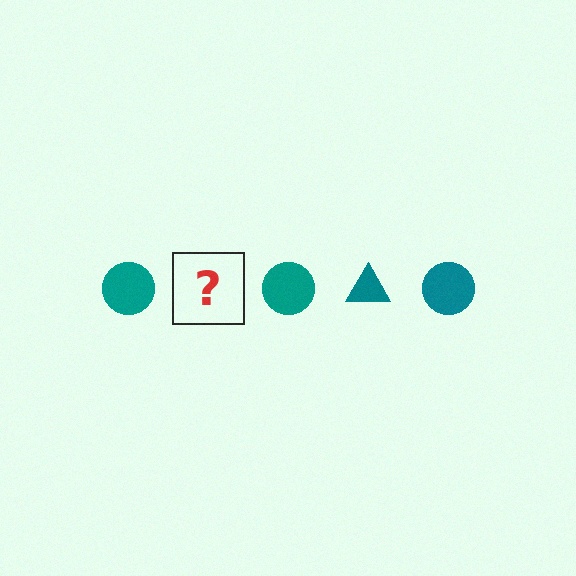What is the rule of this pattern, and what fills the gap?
The rule is that the pattern cycles through circle, triangle shapes in teal. The gap should be filled with a teal triangle.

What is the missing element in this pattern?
The missing element is a teal triangle.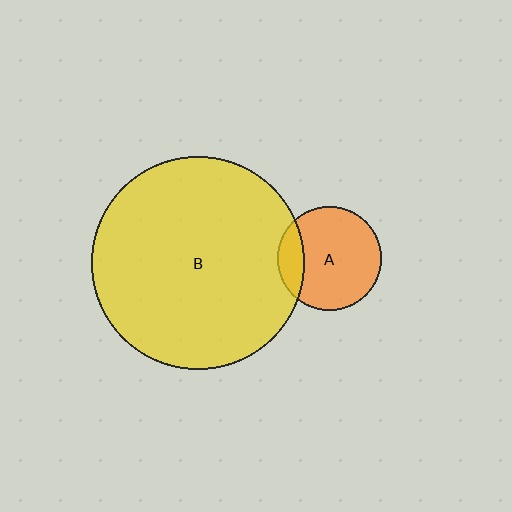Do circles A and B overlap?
Yes.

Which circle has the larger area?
Circle B (yellow).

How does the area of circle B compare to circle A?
Approximately 4.2 times.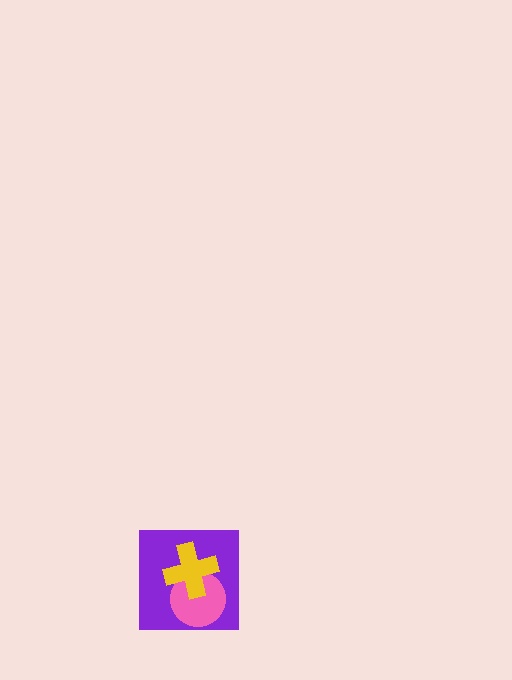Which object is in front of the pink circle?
The yellow cross is in front of the pink circle.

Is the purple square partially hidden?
Yes, it is partially covered by another shape.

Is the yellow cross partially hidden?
No, no other shape covers it.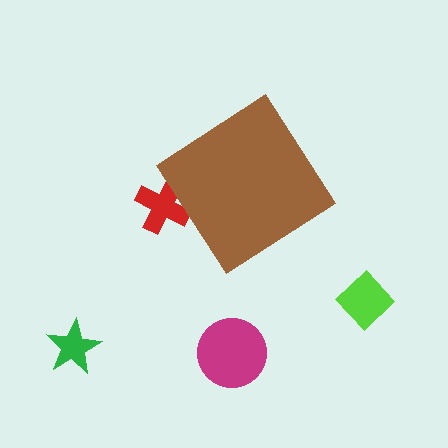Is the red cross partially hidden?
Yes, the red cross is partially hidden behind the brown diamond.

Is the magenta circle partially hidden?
No, the magenta circle is fully visible.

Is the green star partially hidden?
No, the green star is fully visible.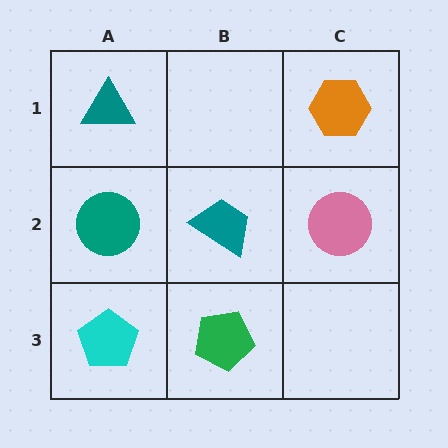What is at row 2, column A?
A teal circle.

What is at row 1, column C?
An orange hexagon.